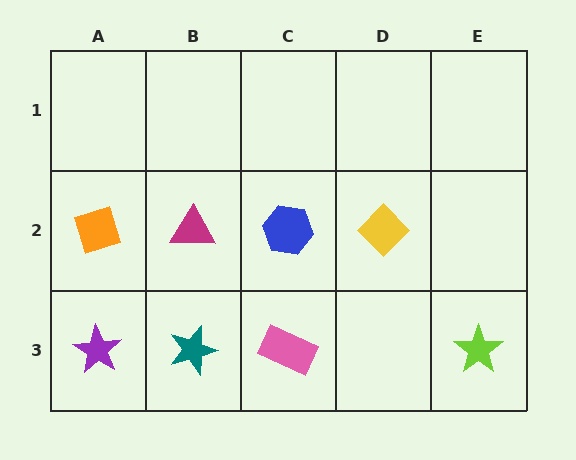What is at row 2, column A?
An orange diamond.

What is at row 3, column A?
A purple star.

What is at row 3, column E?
A lime star.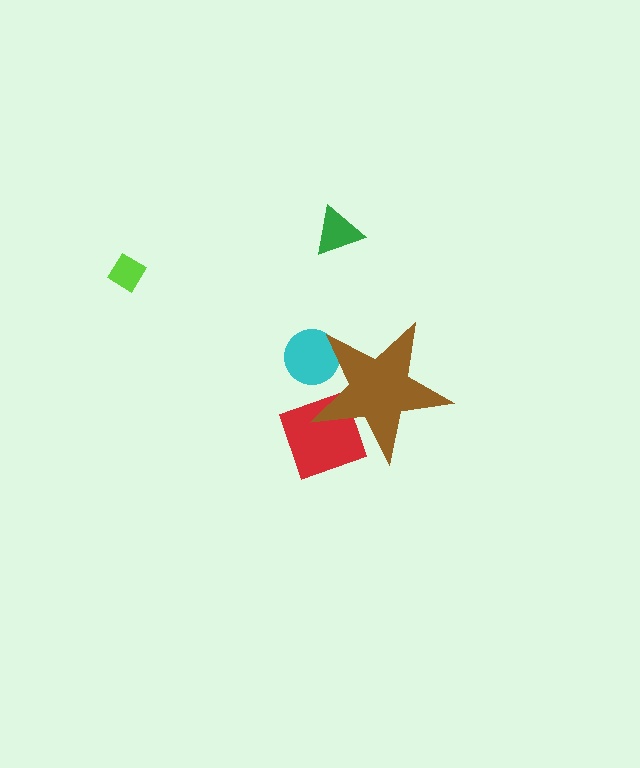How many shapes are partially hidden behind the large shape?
2 shapes are partially hidden.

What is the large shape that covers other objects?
A brown star.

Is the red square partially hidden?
Yes, the red square is partially hidden behind the brown star.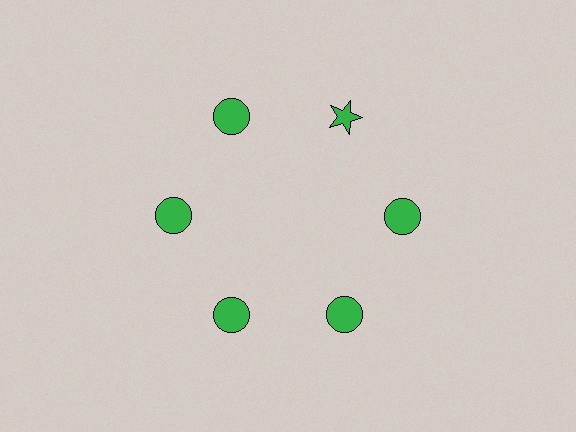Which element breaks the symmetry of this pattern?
The green star at roughly the 1 o'clock position breaks the symmetry. All other shapes are green circles.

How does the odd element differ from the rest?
It has a different shape: star instead of circle.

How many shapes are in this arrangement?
There are 6 shapes arranged in a ring pattern.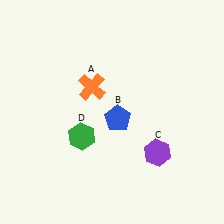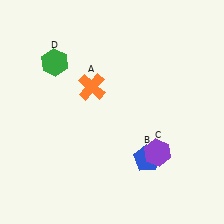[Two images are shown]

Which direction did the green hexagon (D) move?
The green hexagon (D) moved up.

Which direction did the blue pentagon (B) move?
The blue pentagon (B) moved down.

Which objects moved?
The objects that moved are: the blue pentagon (B), the green hexagon (D).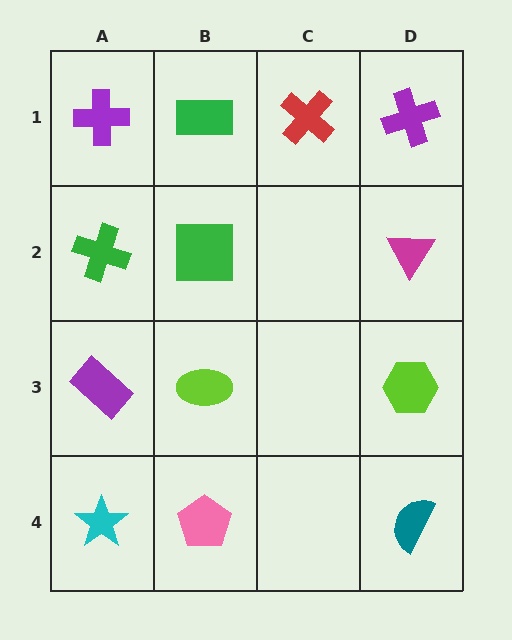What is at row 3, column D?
A lime hexagon.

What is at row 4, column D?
A teal semicircle.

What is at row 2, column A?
A green cross.